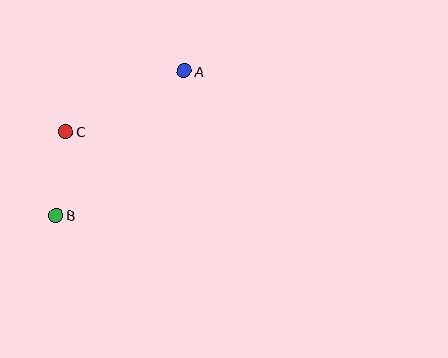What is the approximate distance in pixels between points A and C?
The distance between A and C is approximately 133 pixels.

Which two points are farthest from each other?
Points A and B are farthest from each other.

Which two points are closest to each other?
Points B and C are closest to each other.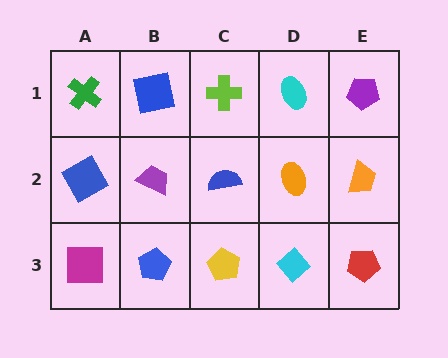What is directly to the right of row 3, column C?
A cyan diamond.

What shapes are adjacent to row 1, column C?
A blue semicircle (row 2, column C), a blue square (row 1, column B), a cyan ellipse (row 1, column D).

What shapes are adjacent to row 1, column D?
An orange ellipse (row 2, column D), a lime cross (row 1, column C), a purple pentagon (row 1, column E).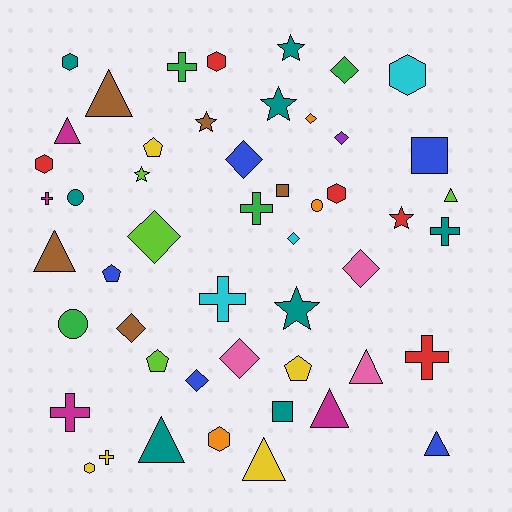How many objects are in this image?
There are 50 objects.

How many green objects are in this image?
There are 4 green objects.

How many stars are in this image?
There are 6 stars.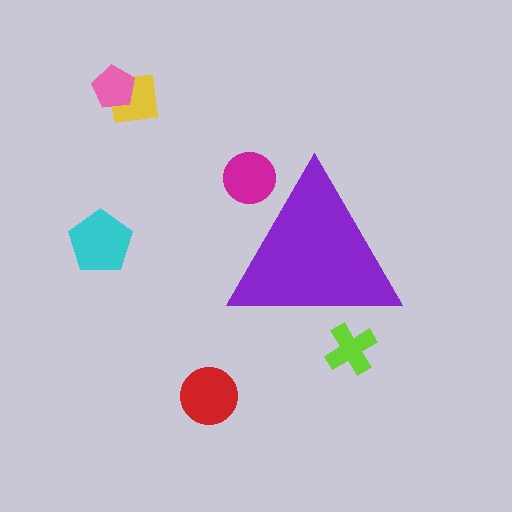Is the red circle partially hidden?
No, the red circle is fully visible.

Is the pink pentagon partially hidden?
No, the pink pentagon is fully visible.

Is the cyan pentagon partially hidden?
No, the cyan pentagon is fully visible.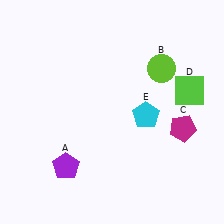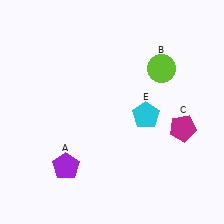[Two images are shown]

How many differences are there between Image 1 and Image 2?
There is 1 difference between the two images.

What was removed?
The lime square (D) was removed in Image 2.